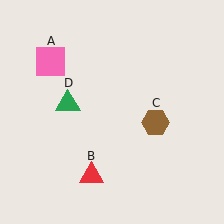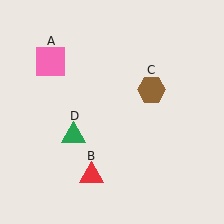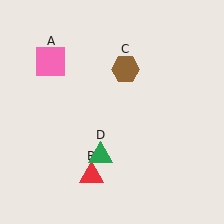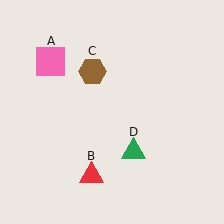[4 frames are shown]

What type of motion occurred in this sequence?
The brown hexagon (object C), green triangle (object D) rotated counterclockwise around the center of the scene.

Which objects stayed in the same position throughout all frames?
Pink square (object A) and red triangle (object B) remained stationary.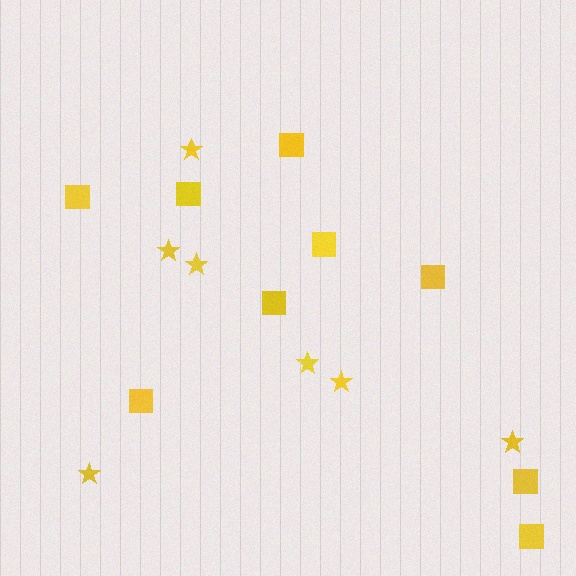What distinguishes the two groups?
There are 2 groups: one group of stars (7) and one group of squares (9).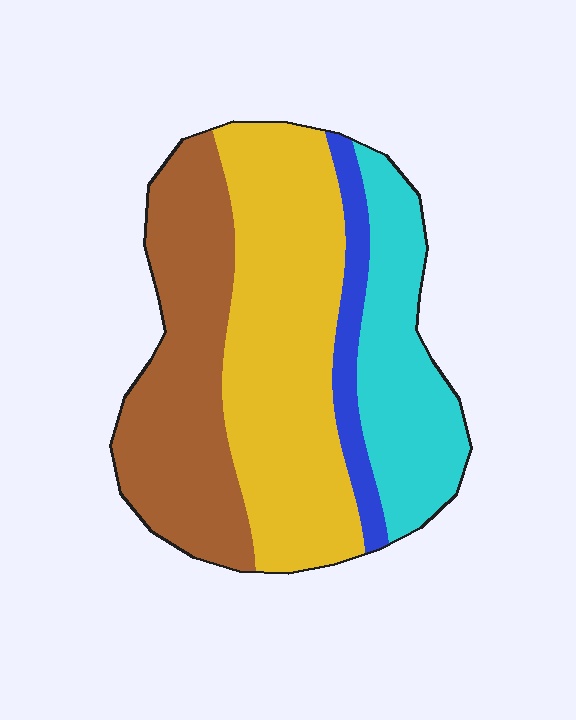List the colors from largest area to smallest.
From largest to smallest: yellow, brown, cyan, blue.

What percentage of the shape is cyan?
Cyan takes up less than a quarter of the shape.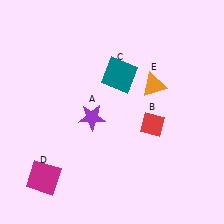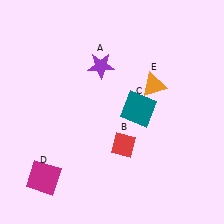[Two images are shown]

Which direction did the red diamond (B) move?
The red diamond (B) moved left.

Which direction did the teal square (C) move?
The teal square (C) moved down.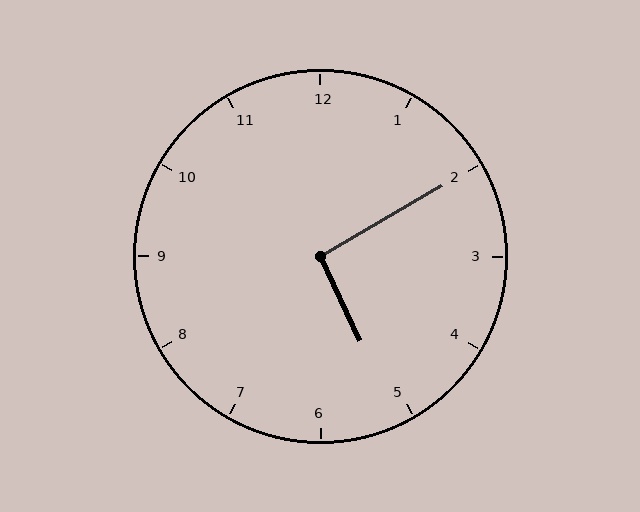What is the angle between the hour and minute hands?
Approximately 95 degrees.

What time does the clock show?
5:10.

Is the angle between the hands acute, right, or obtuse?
It is right.